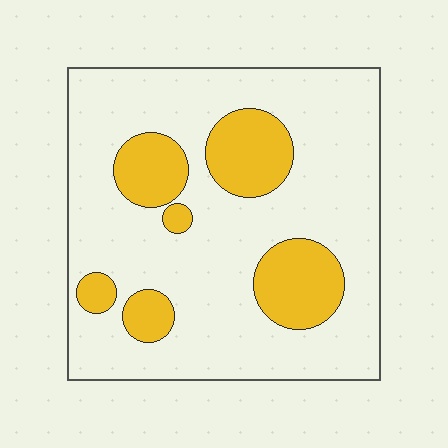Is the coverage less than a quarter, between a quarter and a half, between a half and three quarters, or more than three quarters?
Less than a quarter.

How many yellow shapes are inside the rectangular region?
6.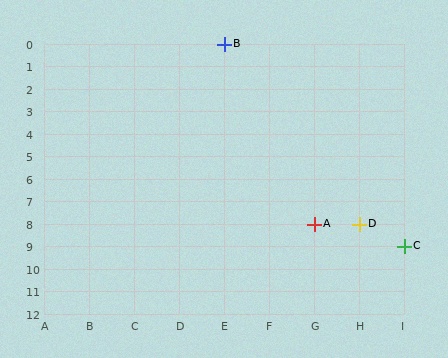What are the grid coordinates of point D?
Point D is at grid coordinates (H, 8).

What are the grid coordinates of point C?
Point C is at grid coordinates (I, 9).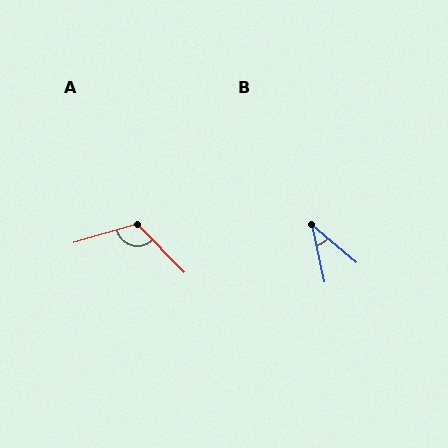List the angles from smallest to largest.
B (38°), A (118°).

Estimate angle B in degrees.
Approximately 38 degrees.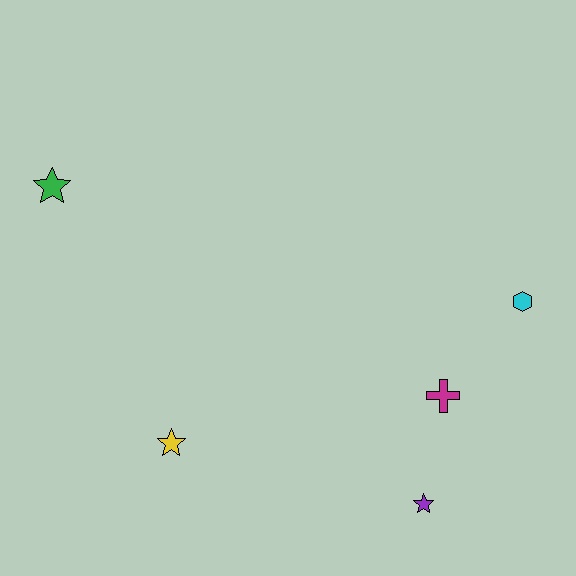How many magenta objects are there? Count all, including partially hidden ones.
There is 1 magenta object.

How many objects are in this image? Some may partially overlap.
There are 5 objects.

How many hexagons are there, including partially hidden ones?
There is 1 hexagon.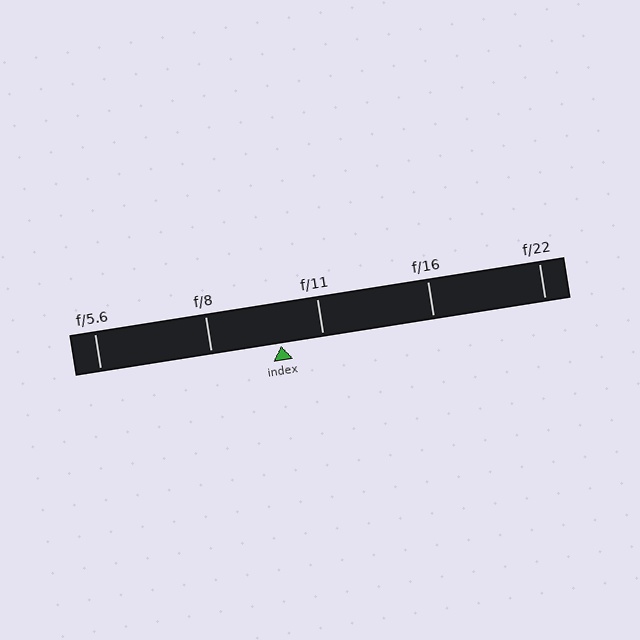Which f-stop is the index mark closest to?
The index mark is closest to f/11.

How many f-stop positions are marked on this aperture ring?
There are 5 f-stop positions marked.